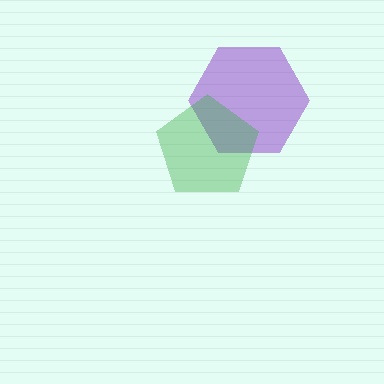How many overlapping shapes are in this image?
There are 2 overlapping shapes in the image.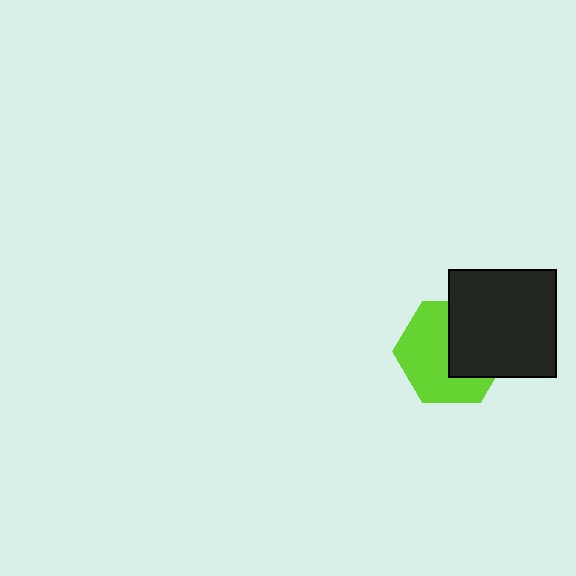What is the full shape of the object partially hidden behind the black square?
The partially hidden object is a lime hexagon.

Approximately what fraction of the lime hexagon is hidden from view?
Roughly 43% of the lime hexagon is hidden behind the black square.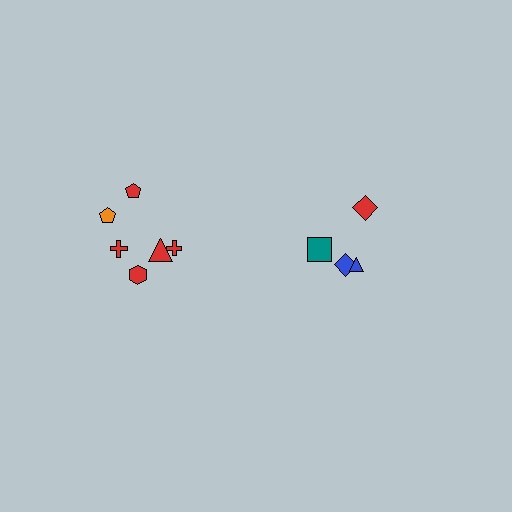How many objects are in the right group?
There are 4 objects.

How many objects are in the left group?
There are 6 objects.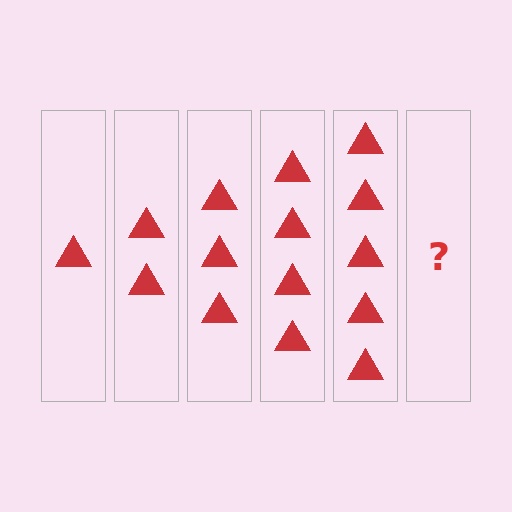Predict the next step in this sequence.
The next step is 6 triangles.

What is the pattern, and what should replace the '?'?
The pattern is that each step adds one more triangle. The '?' should be 6 triangles.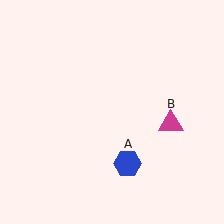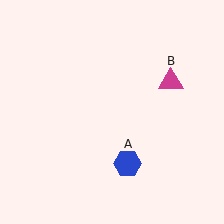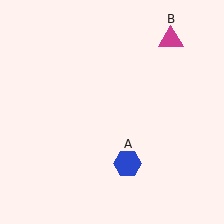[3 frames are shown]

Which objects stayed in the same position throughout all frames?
Blue hexagon (object A) remained stationary.